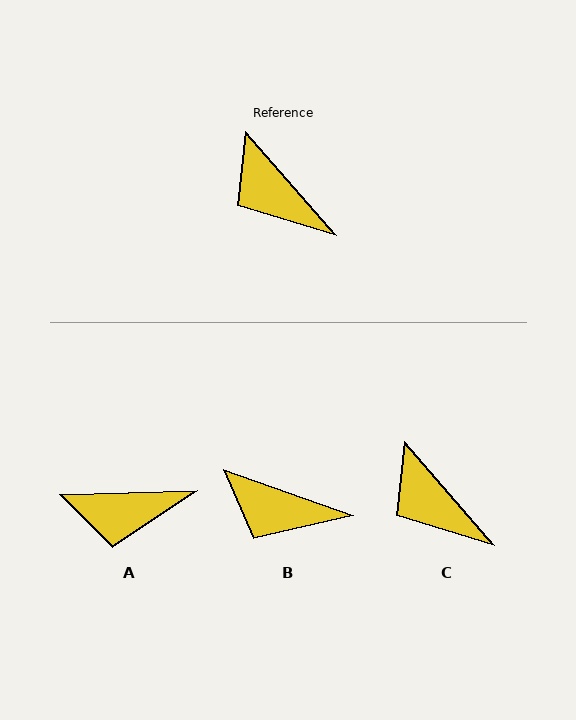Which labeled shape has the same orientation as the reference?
C.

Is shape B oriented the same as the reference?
No, it is off by about 29 degrees.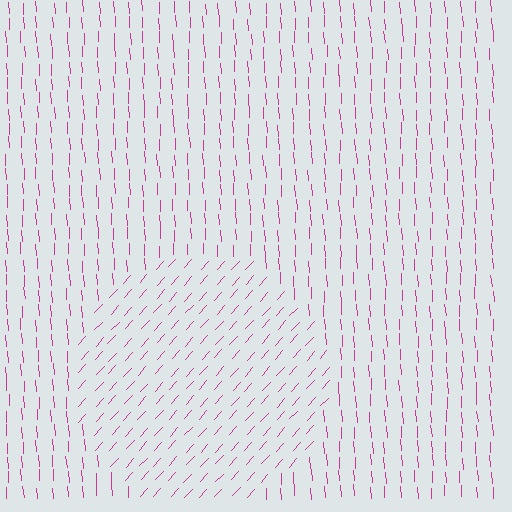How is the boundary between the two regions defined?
The boundary is defined purely by a change in line orientation (approximately 45 degrees difference). All lines are the same color and thickness.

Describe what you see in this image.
The image is filled with small magenta line segments. A circle region in the image has lines oriented differently from the surrounding lines, creating a visible texture boundary.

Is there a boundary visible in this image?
Yes, there is a texture boundary formed by a change in line orientation.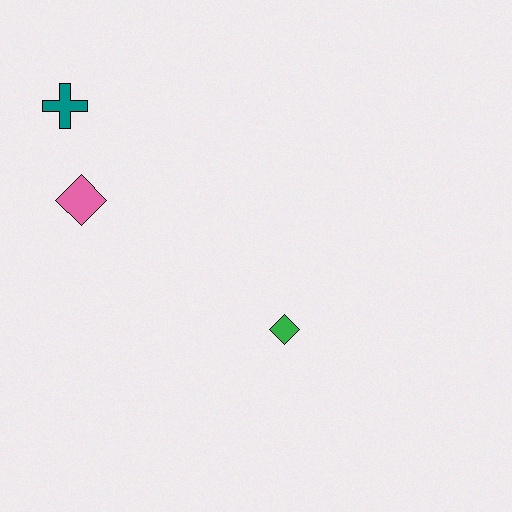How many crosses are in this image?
There is 1 cross.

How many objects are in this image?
There are 3 objects.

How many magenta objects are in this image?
There are no magenta objects.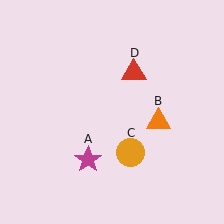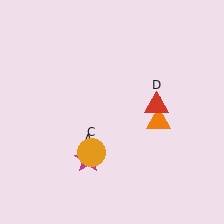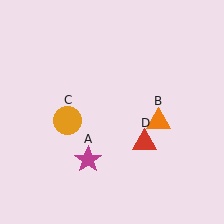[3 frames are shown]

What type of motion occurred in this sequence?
The orange circle (object C), red triangle (object D) rotated clockwise around the center of the scene.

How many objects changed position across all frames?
2 objects changed position: orange circle (object C), red triangle (object D).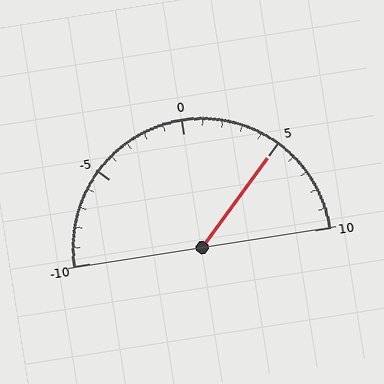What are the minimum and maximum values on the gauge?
The gauge ranges from -10 to 10.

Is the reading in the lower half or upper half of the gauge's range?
The reading is in the upper half of the range (-10 to 10).